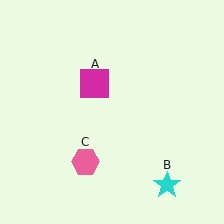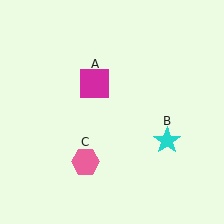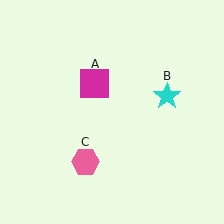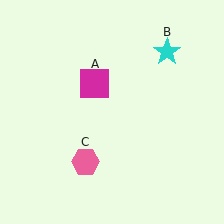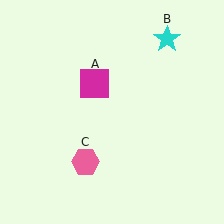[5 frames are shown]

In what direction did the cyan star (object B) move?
The cyan star (object B) moved up.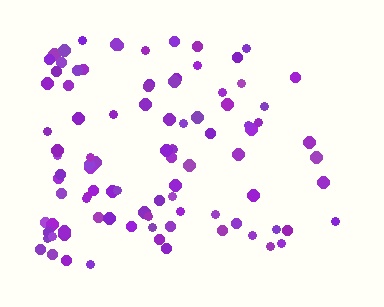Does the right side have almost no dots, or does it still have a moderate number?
Still a moderate number, just noticeably fewer than the left.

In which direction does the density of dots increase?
From right to left, with the left side densest.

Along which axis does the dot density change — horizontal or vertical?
Horizontal.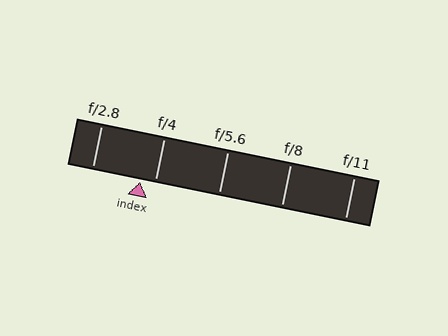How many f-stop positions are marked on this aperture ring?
There are 5 f-stop positions marked.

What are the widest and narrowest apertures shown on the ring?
The widest aperture shown is f/2.8 and the narrowest is f/11.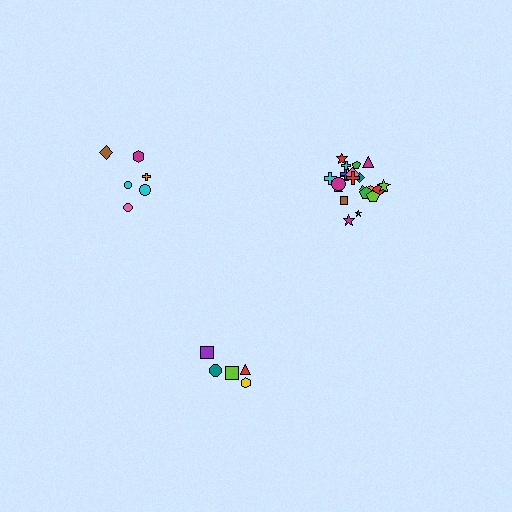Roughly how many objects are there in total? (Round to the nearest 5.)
Roughly 35 objects in total.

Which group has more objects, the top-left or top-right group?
The top-right group.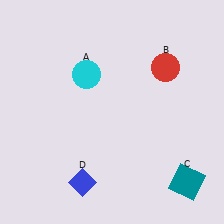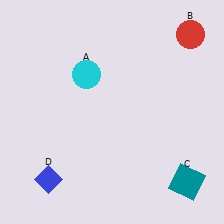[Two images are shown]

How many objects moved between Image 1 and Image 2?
2 objects moved between the two images.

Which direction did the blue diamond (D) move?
The blue diamond (D) moved left.